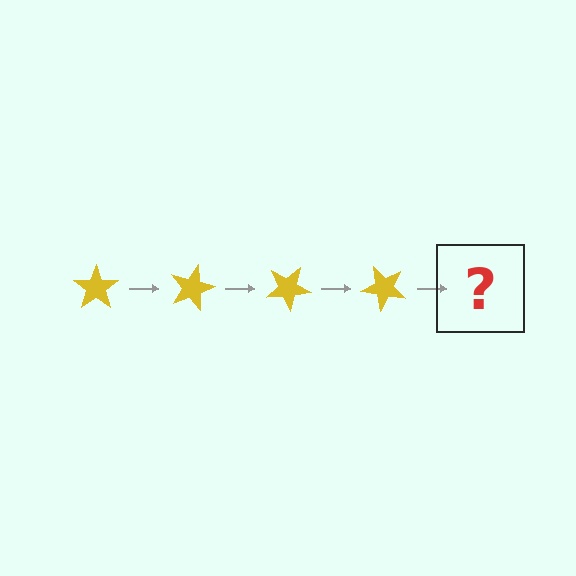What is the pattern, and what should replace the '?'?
The pattern is that the star rotates 15 degrees each step. The '?' should be a yellow star rotated 60 degrees.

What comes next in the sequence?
The next element should be a yellow star rotated 60 degrees.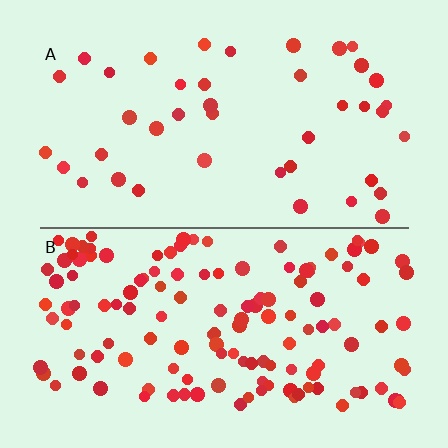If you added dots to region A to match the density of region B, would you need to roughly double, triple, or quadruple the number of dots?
Approximately triple.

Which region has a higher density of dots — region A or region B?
B (the bottom).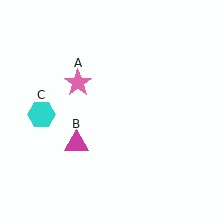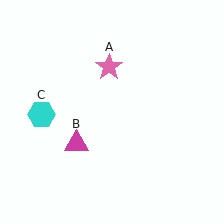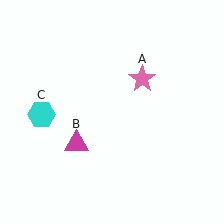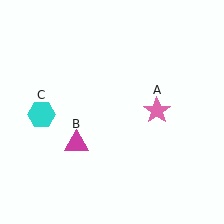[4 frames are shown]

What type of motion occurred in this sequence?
The pink star (object A) rotated clockwise around the center of the scene.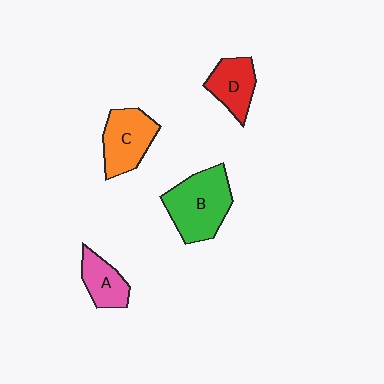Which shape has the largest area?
Shape B (green).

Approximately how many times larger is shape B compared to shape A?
Approximately 1.9 times.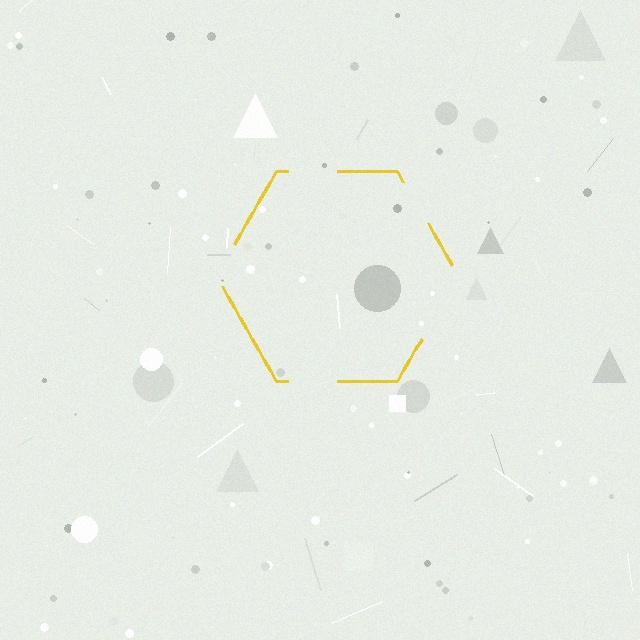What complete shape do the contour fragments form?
The contour fragments form a hexagon.